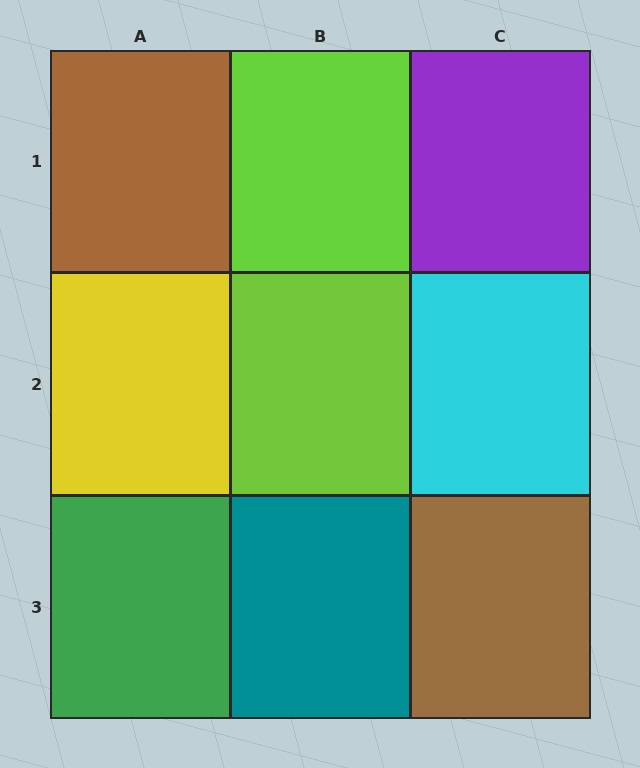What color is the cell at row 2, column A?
Yellow.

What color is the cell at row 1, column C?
Purple.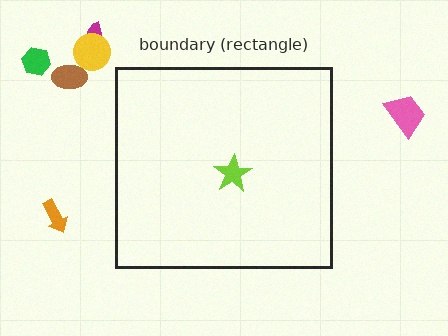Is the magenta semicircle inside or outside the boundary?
Outside.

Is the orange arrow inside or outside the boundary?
Outside.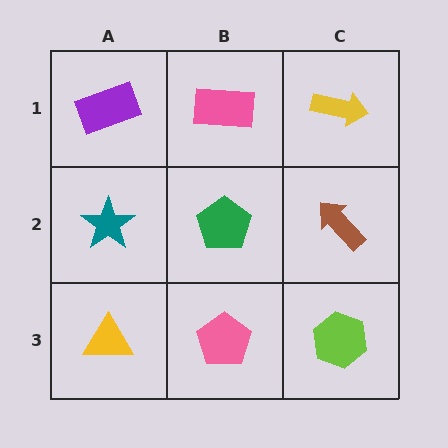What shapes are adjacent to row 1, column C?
A brown arrow (row 2, column C), a pink rectangle (row 1, column B).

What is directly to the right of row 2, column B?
A brown arrow.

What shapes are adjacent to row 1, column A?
A teal star (row 2, column A), a pink rectangle (row 1, column B).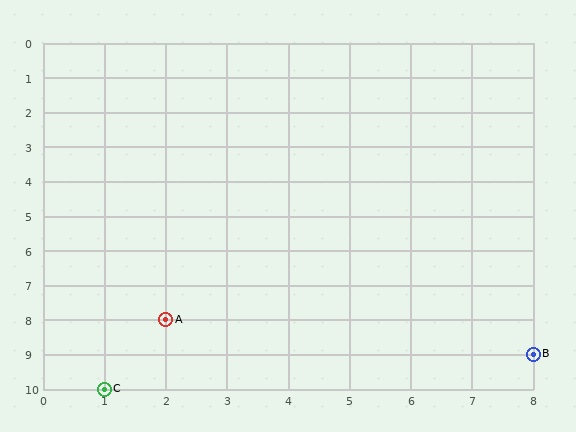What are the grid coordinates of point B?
Point B is at grid coordinates (8, 9).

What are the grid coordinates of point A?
Point A is at grid coordinates (2, 8).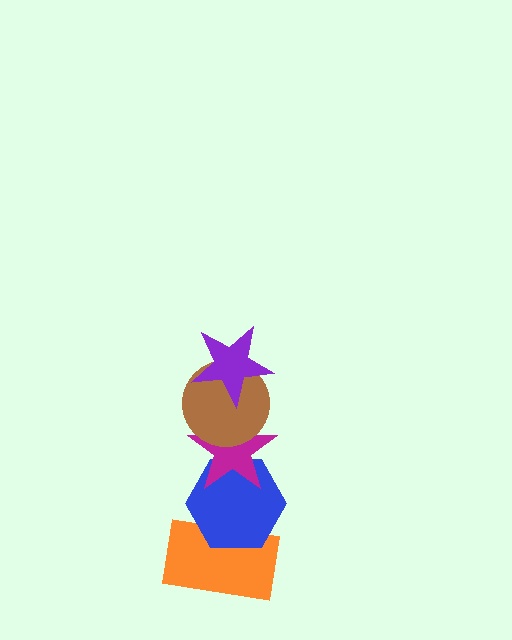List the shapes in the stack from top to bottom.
From top to bottom: the purple star, the brown circle, the magenta star, the blue hexagon, the orange rectangle.